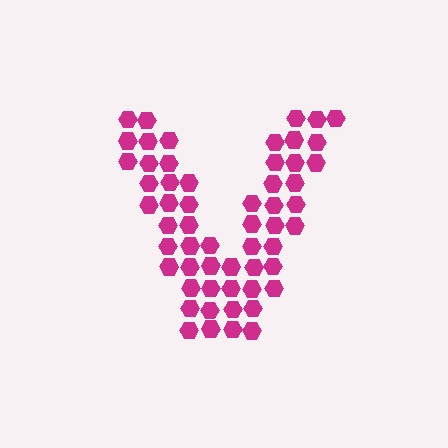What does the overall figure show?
The overall figure shows the letter V.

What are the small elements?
The small elements are hexagons.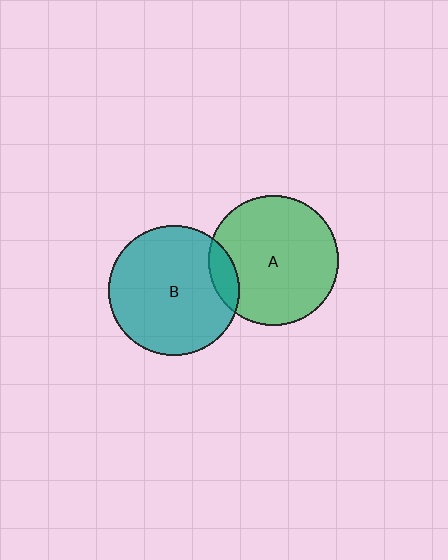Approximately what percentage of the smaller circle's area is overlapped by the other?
Approximately 10%.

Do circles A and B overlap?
Yes.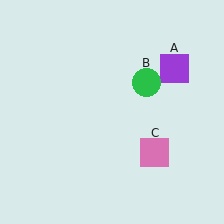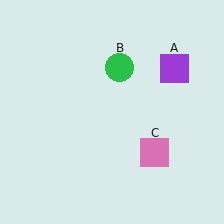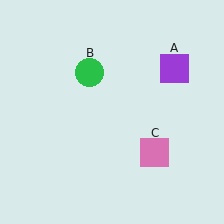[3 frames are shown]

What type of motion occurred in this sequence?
The green circle (object B) rotated counterclockwise around the center of the scene.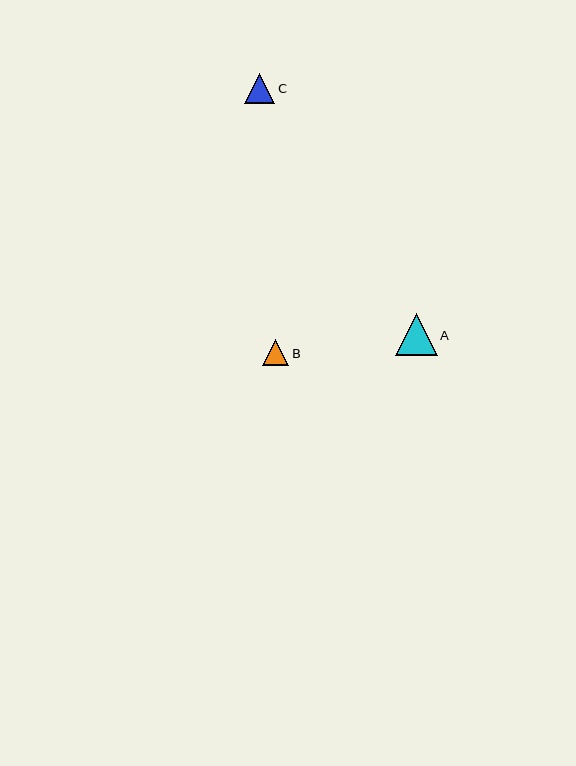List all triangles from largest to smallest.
From largest to smallest: A, C, B.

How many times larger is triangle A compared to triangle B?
Triangle A is approximately 1.6 times the size of triangle B.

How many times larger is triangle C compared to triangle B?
Triangle C is approximately 1.1 times the size of triangle B.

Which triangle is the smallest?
Triangle B is the smallest with a size of approximately 26 pixels.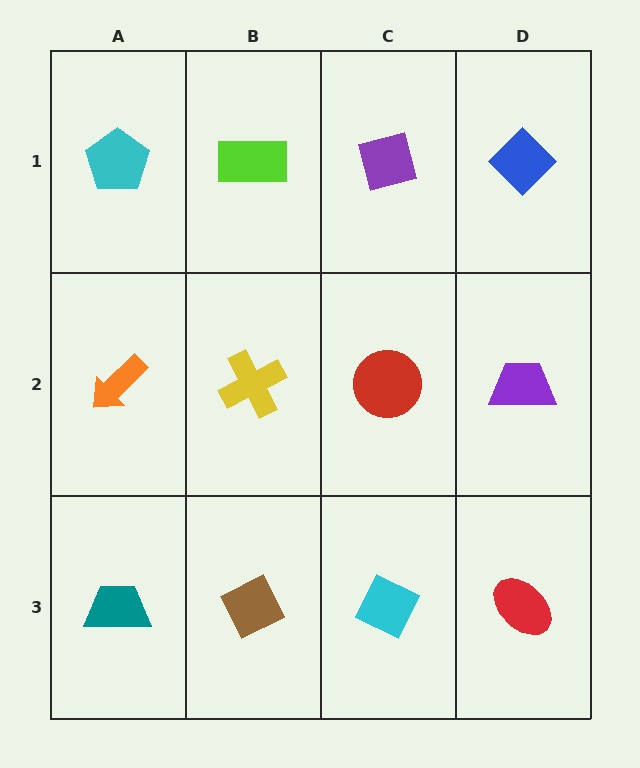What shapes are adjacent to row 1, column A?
An orange arrow (row 2, column A), a lime rectangle (row 1, column B).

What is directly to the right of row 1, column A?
A lime rectangle.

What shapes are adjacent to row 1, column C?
A red circle (row 2, column C), a lime rectangle (row 1, column B), a blue diamond (row 1, column D).